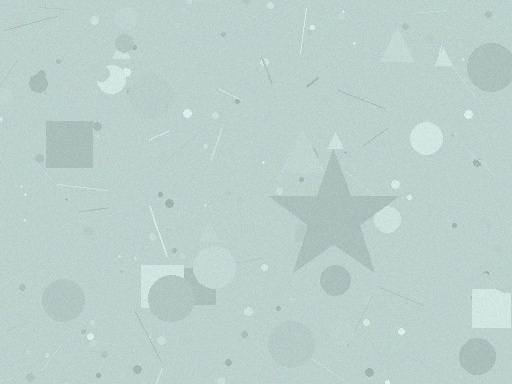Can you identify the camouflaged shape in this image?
The camouflaged shape is a star.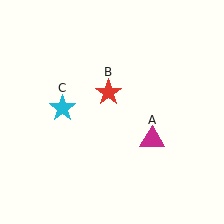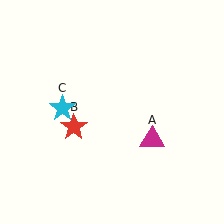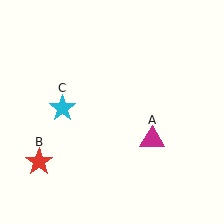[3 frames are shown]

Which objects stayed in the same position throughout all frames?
Magenta triangle (object A) and cyan star (object C) remained stationary.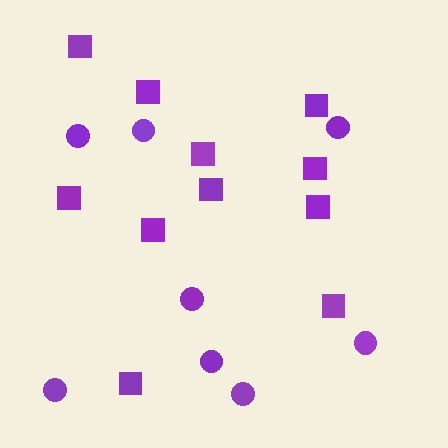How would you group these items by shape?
There are 2 groups: one group of circles (8) and one group of squares (11).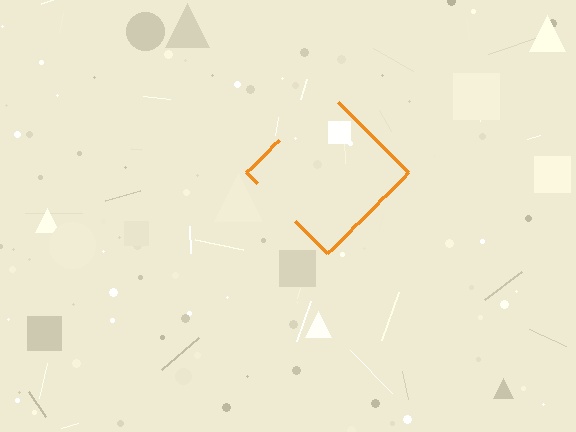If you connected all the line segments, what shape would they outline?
They would outline a diamond.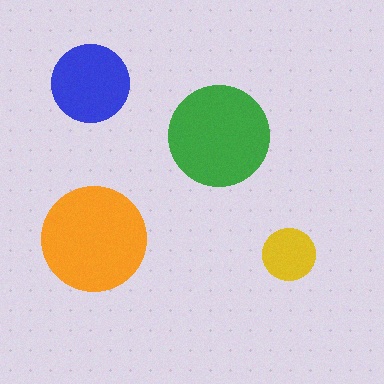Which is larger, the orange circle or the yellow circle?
The orange one.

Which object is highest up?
The blue circle is topmost.